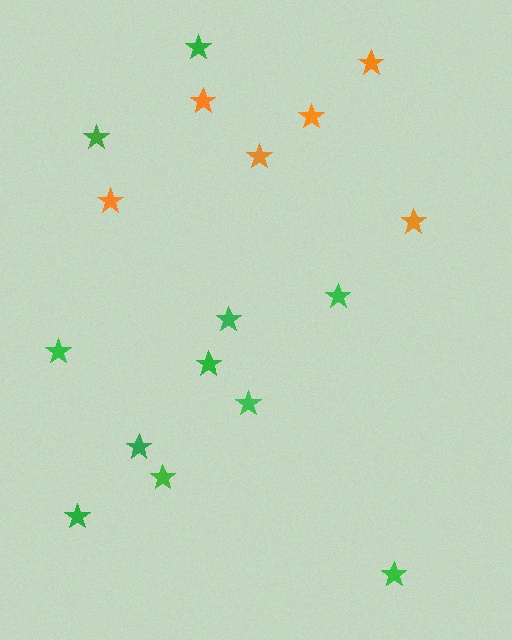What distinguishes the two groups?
There are 2 groups: one group of orange stars (6) and one group of green stars (11).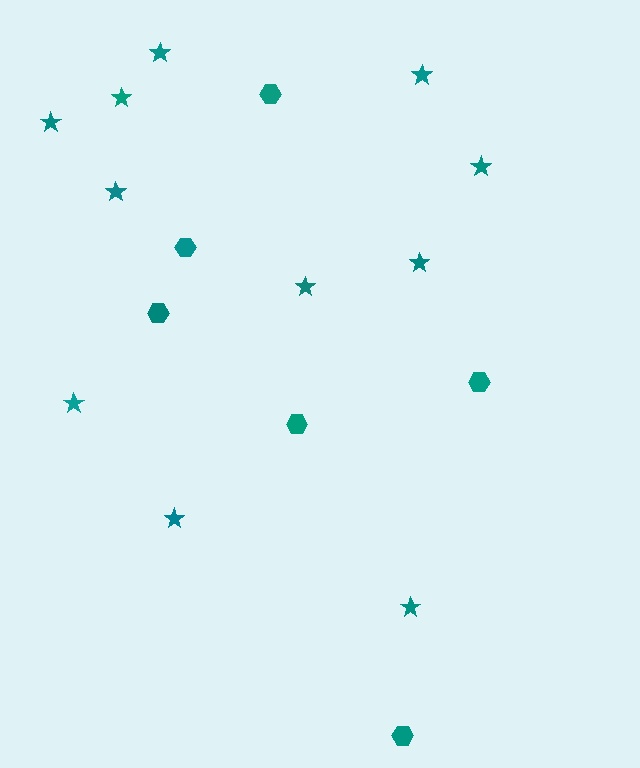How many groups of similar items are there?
There are 2 groups: one group of hexagons (6) and one group of stars (11).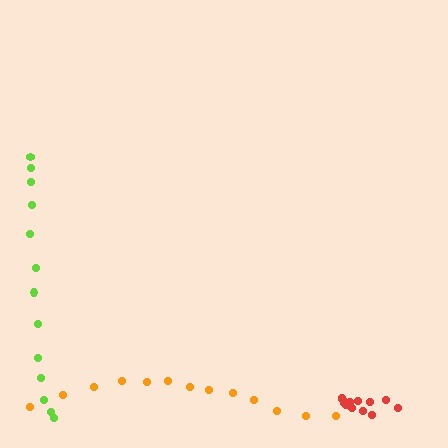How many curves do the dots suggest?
There are 3 distinct paths.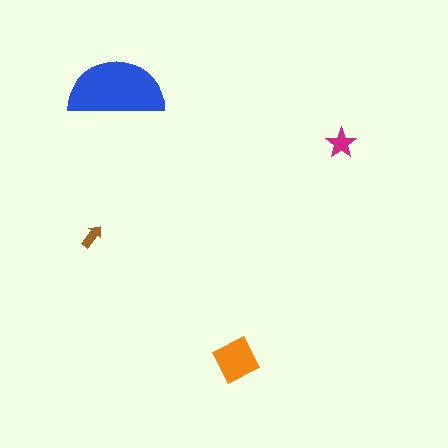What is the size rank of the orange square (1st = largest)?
2nd.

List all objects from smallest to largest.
The brown arrow, the magenta star, the orange square, the blue semicircle.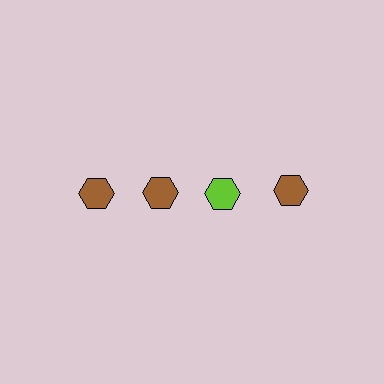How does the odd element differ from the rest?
It has a different color: lime instead of brown.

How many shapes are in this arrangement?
There are 4 shapes arranged in a grid pattern.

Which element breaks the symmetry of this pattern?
The lime hexagon in the top row, center column breaks the symmetry. All other shapes are brown hexagons.